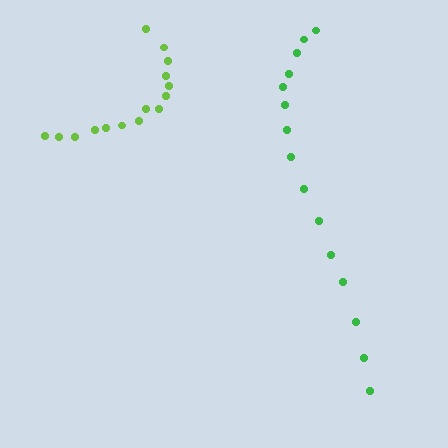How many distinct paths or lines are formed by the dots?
There are 2 distinct paths.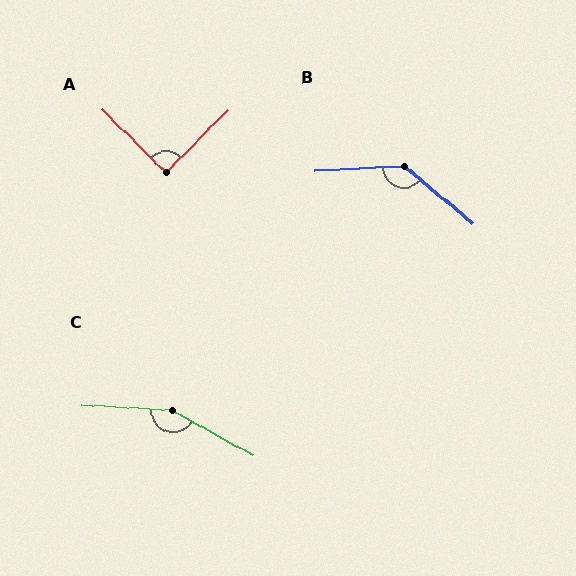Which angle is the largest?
C, at approximately 154 degrees.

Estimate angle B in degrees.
Approximately 137 degrees.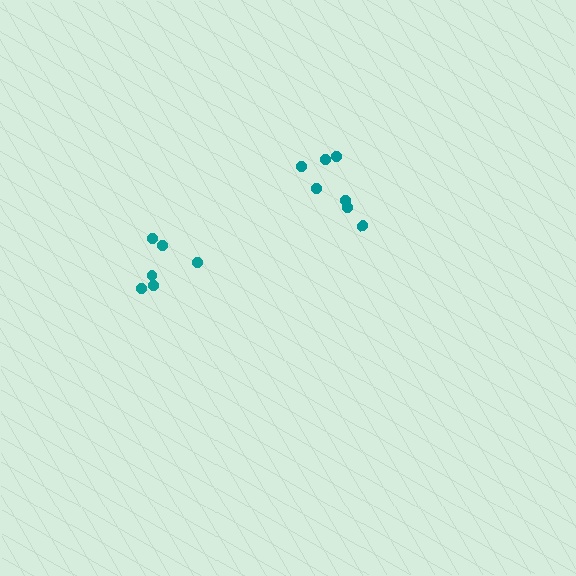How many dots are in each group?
Group 1: 6 dots, Group 2: 7 dots (13 total).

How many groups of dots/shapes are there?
There are 2 groups.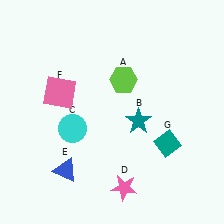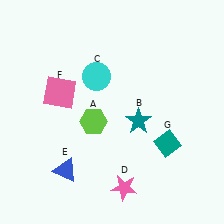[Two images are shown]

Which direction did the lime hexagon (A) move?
The lime hexagon (A) moved down.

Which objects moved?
The objects that moved are: the lime hexagon (A), the cyan circle (C).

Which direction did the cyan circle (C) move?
The cyan circle (C) moved up.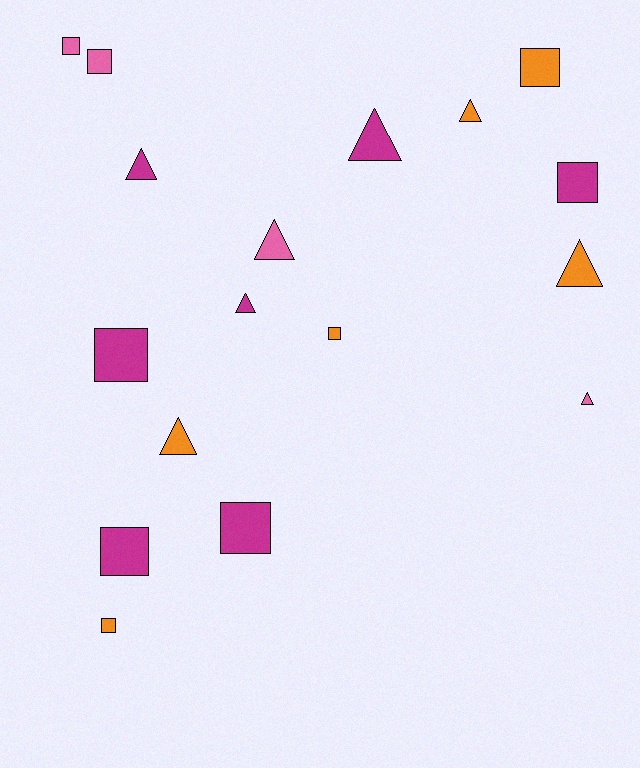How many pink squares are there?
There are 2 pink squares.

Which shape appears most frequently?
Square, with 9 objects.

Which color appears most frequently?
Magenta, with 7 objects.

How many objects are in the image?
There are 17 objects.